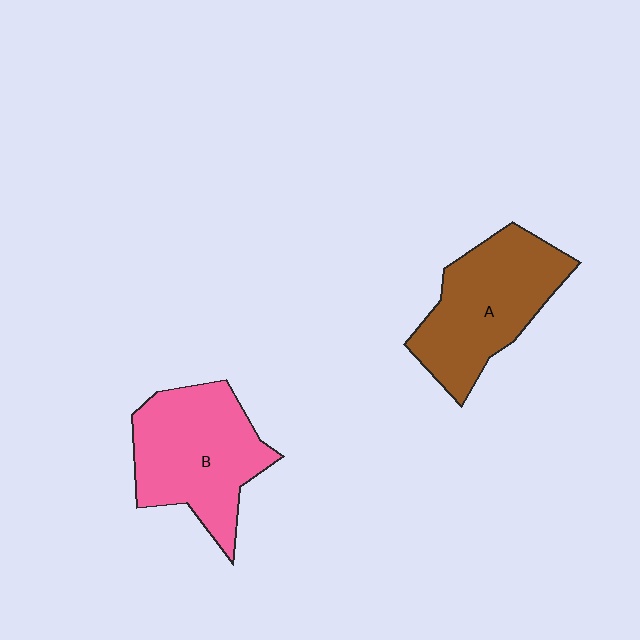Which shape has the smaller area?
Shape A (brown).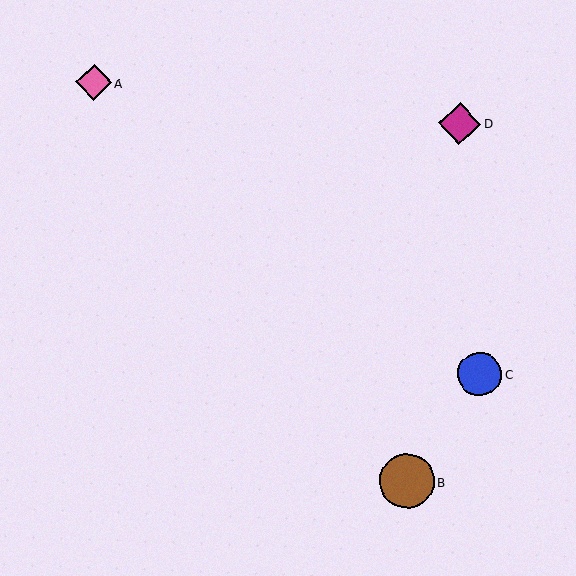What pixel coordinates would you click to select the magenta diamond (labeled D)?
Click at (460, 124) to select the magenta diamond D.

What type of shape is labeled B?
Shape B is a brown circle.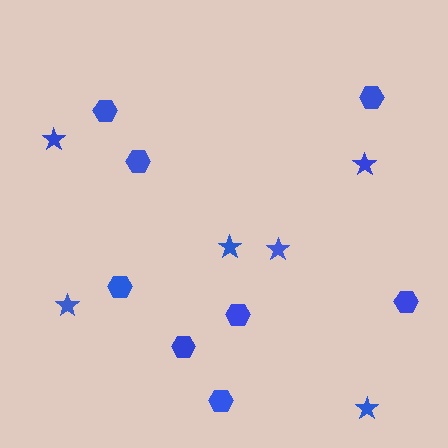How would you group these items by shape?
There are 2 groups: one group of stars (6) and one group of hexagons (8).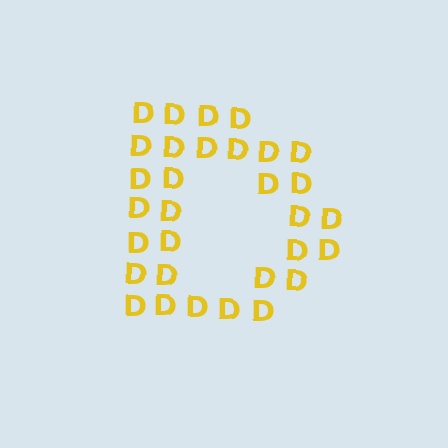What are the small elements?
The small elements are letter D's.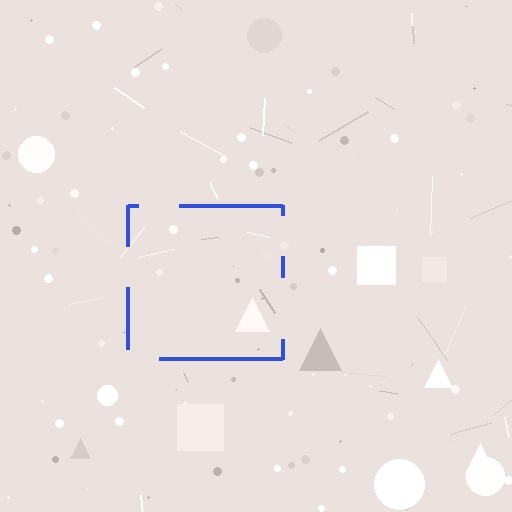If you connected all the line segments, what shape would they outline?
They would outline a square.